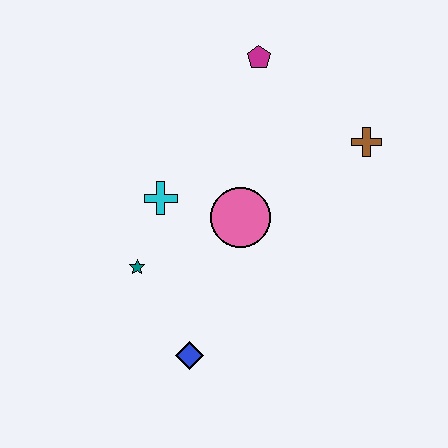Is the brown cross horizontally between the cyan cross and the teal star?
No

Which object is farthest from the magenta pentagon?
The blue diamond is farthest from the magenta pentagon.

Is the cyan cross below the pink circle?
No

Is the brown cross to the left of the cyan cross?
No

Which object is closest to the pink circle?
The cyan cross is closest to the pink circle.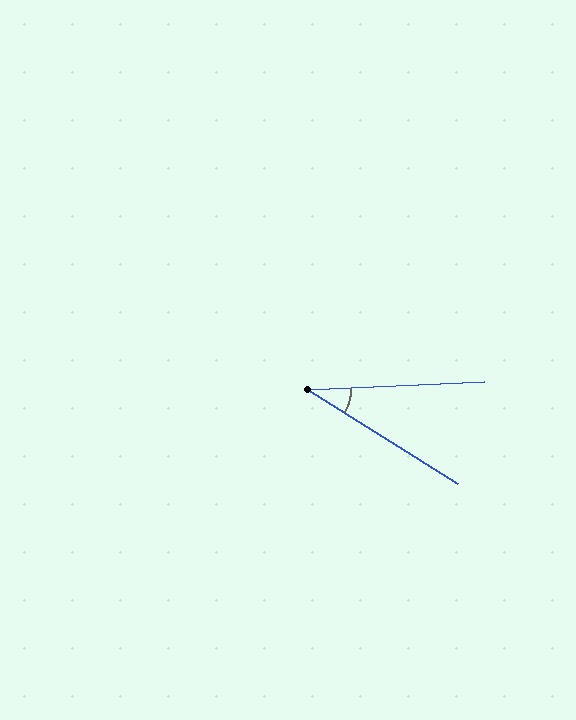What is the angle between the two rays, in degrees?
Approximately 34 degrees.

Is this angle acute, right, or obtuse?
It is acute.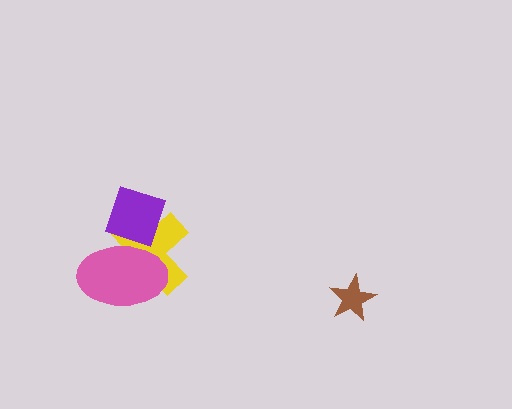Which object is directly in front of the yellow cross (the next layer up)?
The purple diamond is directly in front of the yellow cross.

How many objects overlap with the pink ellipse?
2 objects overlap with the pink ellipse.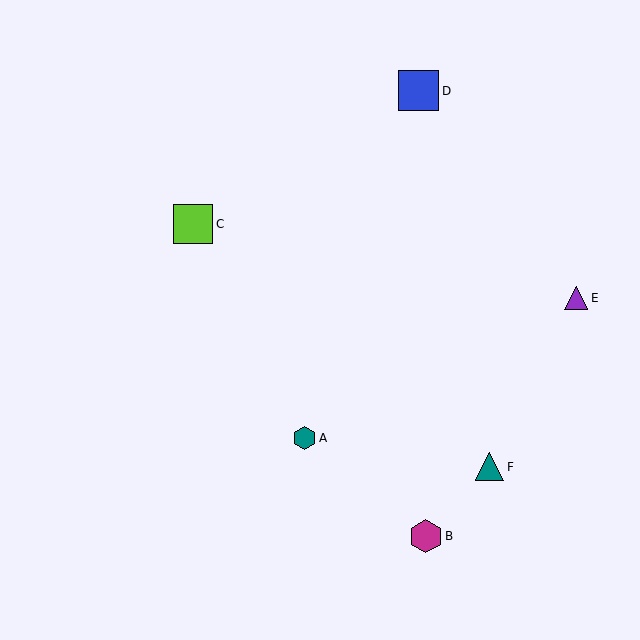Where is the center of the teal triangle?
The center of the teal triangle is at (490, 467).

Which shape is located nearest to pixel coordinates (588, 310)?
The purple triangle (labeled E) at (576, 298) is nearest to that location.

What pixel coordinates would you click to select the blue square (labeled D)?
Click at (419, 91) to select the blue square D.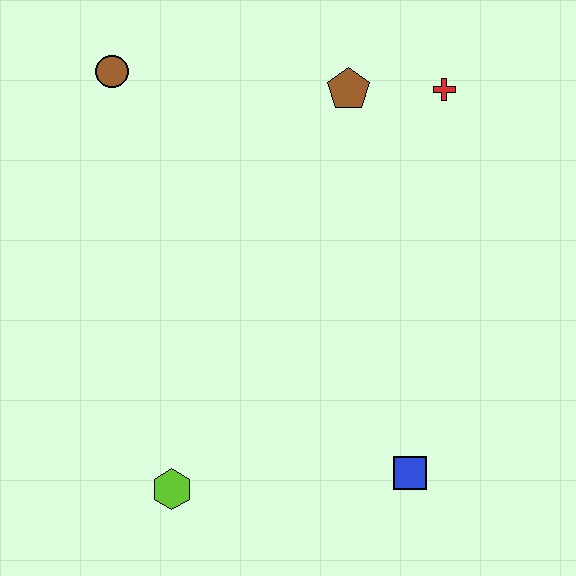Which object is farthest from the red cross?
The lime hexagon is farthest from the red cross.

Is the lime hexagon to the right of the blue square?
No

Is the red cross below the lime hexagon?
No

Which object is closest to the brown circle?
The brown pentagon is closest to the brown circle.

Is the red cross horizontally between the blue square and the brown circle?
No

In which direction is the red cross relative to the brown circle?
The red cross is to the right of the brown circle.